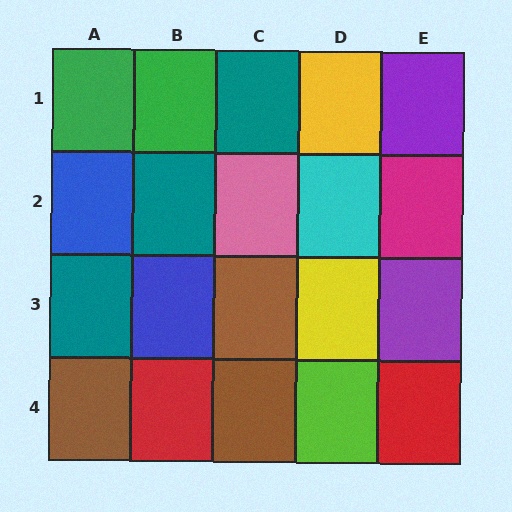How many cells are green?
2 cells are green.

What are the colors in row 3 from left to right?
Teal, blue, brown, yellow, purple.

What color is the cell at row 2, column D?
Cyan.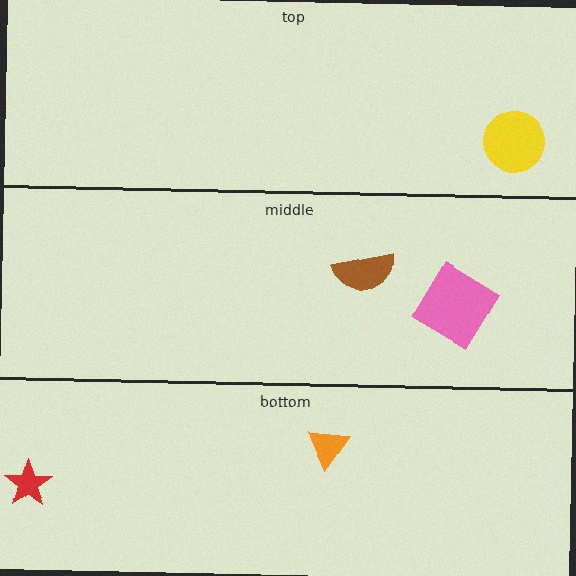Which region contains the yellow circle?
The top region.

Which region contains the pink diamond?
The middle region.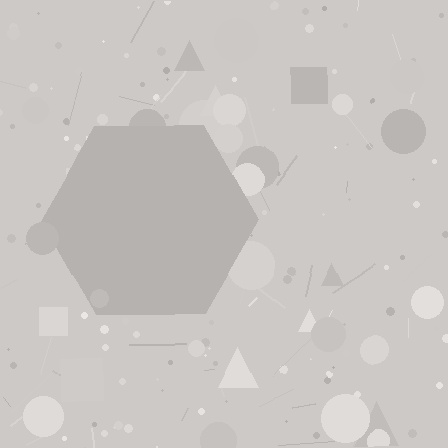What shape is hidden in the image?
A hexagon is hidden in the image.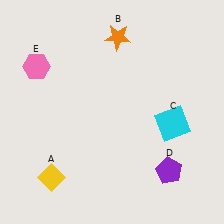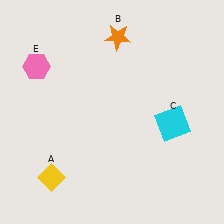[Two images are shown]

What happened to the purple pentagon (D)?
The purple pentagon (D) was removed in Image 2. It was in the bottom-right area of Image 1.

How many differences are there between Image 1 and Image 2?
There is 1 difference between the two images.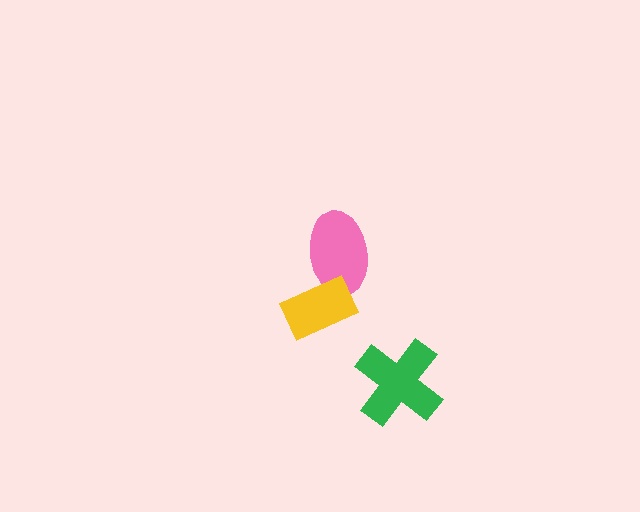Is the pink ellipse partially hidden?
Yes, it is partially covered by another shape.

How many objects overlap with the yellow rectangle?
1 object overlaps with the yellow rectangle.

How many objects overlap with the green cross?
0 objects overlap with the green cross.